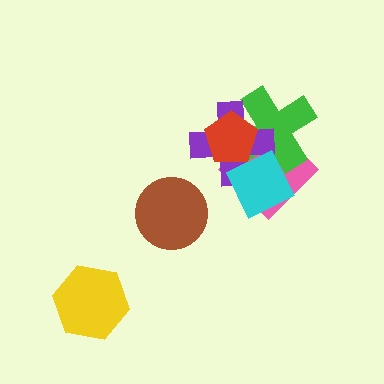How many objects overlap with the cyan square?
3 objects overlap with the cyan square.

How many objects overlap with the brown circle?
0 objects overlap with the brown circle.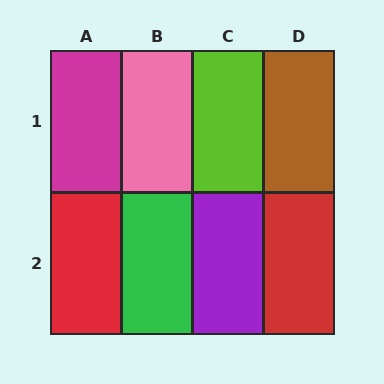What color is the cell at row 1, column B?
Pink.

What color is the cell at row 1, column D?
Brown.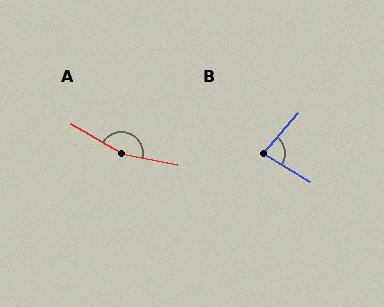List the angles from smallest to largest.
B (80°), A (161°).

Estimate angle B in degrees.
Approximately 80 degrees.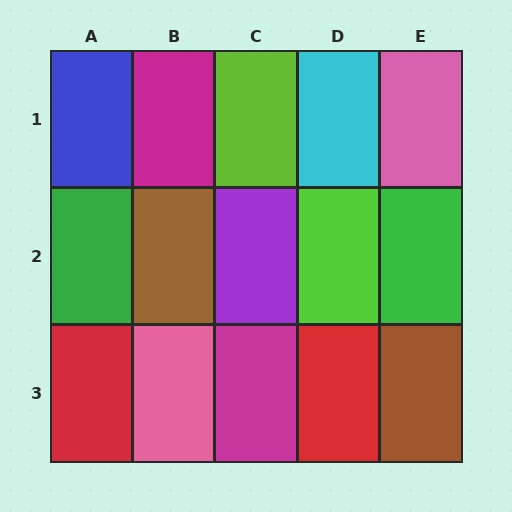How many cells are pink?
2 cells are pink.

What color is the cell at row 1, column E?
Pink.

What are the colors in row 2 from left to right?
Green, brown, purple, lime, green.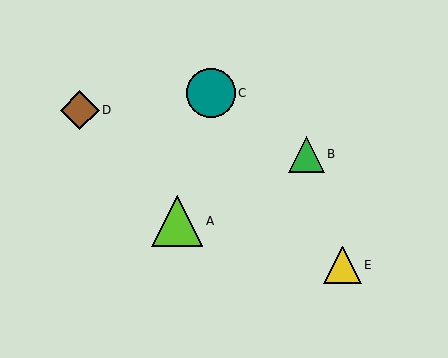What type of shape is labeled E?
Shape E is a yellow triangle.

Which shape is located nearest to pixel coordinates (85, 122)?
The brown diamond (labeled D) at (80, 110) is nearest to that location.